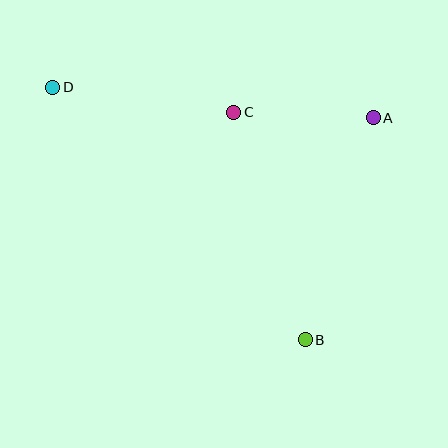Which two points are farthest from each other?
Points B and D are farthest from each other.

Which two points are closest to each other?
Points A and C are closest to each other.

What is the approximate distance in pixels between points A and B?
The distance between A and B is approximately 232 pixels.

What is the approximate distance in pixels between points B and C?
The distance between B and C is approximately 238 pixels.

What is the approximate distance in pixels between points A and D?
The distance between A and D is approximately 322 pixels.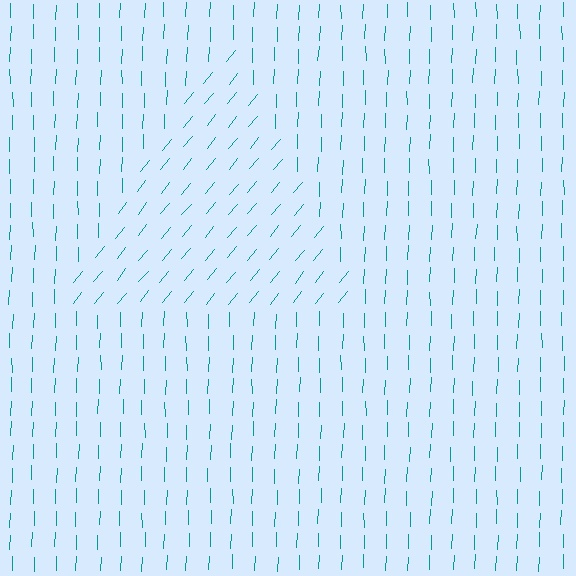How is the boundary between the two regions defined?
The boundary is defined purely by a change in line orientation (approximately 37 degrees difference). All lines are the same color and thickness.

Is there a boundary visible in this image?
Yes, there is a texture boundary formed by a change in line orientation.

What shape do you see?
I see a triangle.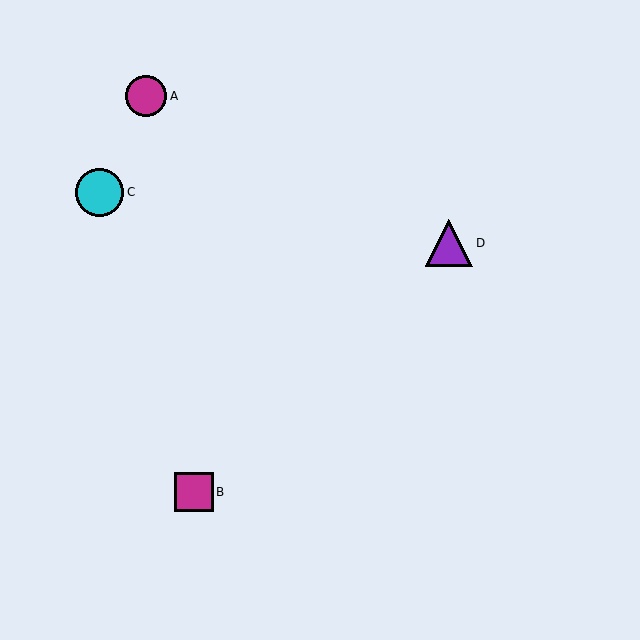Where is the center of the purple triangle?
The center of the purple triangle is at (449, 243).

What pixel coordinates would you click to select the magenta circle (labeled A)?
Click at (146, 96) to select the magenta circle A.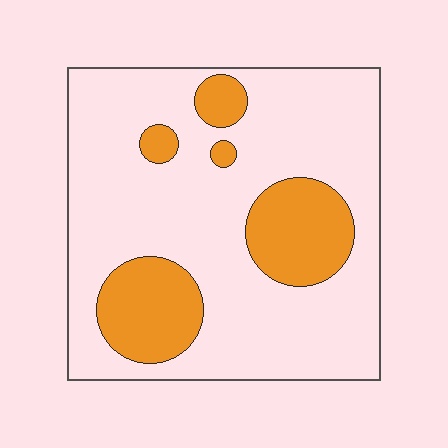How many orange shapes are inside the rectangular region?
5.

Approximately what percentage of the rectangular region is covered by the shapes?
Approximately 25%.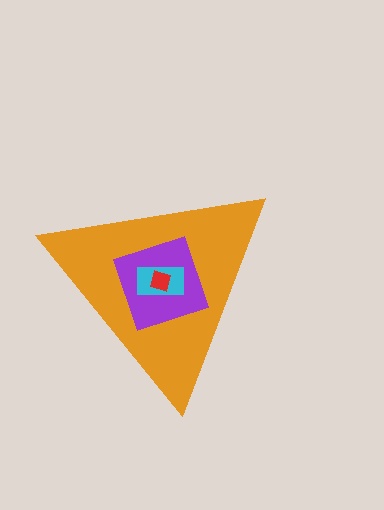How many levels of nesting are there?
4.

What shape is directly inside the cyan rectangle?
The red diamond.